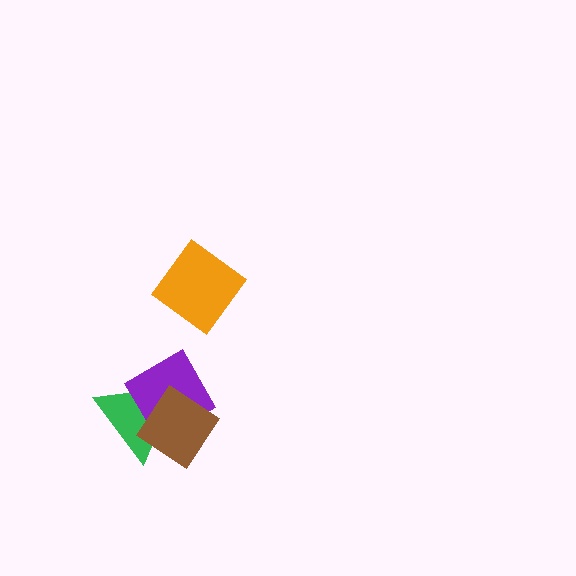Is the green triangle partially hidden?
Yes, it is partially covered by another shape.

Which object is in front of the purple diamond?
The brown diamond is in front of the purple diamond.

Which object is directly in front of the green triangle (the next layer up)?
The purple diamond is directly in front of the green triangle.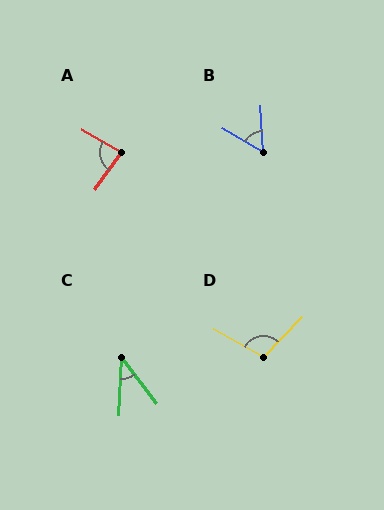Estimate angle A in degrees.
Approximately 85 degrees.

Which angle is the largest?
D, at approximately 105 degrees.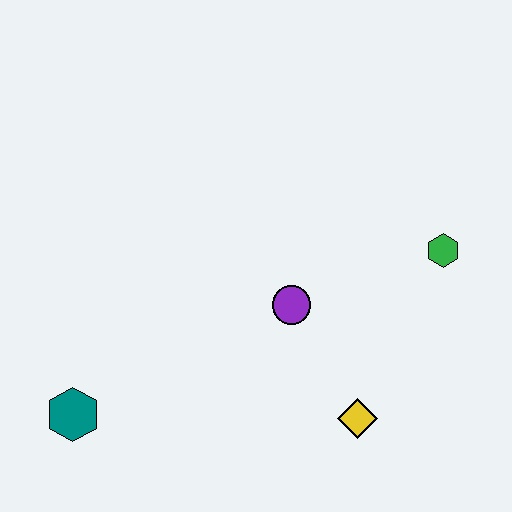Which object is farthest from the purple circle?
The teal hexagon is farthest from the purple circle.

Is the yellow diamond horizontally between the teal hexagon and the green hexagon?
Yes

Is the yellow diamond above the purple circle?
No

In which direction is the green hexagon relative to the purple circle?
The green hexagon is to the right of the purple circle.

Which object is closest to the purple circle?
The yellow diamond is closest to the purple circle.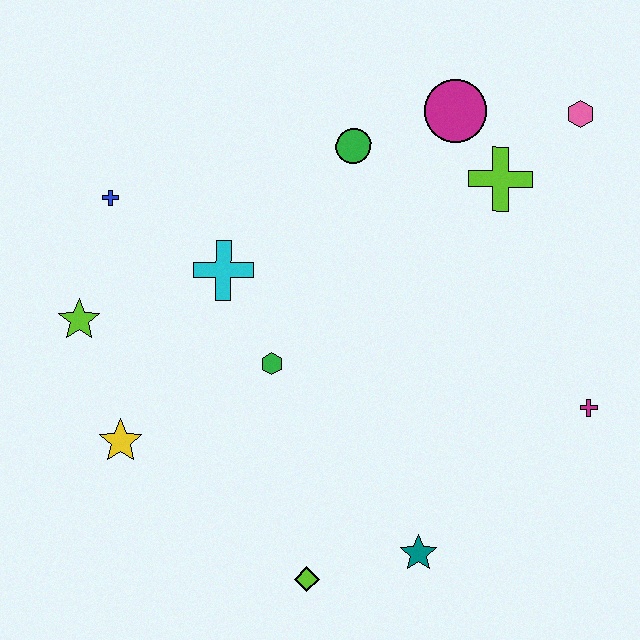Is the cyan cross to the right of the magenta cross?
No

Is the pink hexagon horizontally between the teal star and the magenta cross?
Yes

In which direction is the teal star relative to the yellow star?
The teal star is to the right of the yellow star.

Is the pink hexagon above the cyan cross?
Yes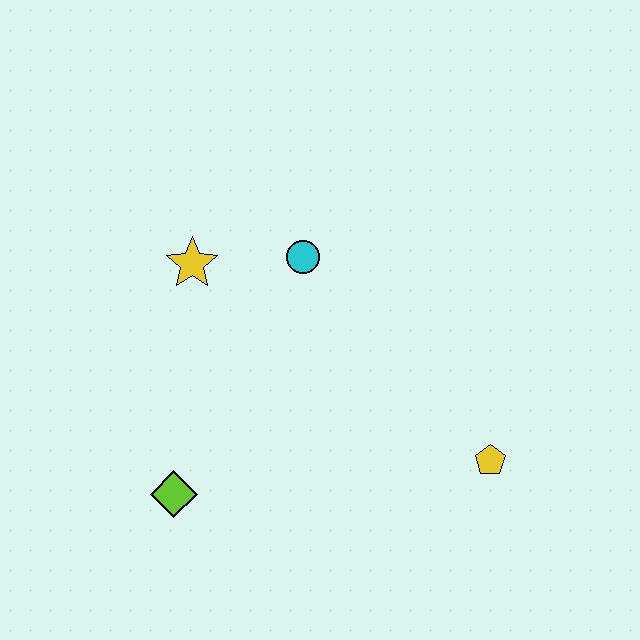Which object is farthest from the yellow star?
The yellow pentagon is farthest from the yellow star.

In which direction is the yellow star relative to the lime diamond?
The yellow star is above the lime diamond.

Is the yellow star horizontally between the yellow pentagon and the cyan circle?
No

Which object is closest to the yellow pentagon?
The cyan circle is closest to the yellow pentagon.